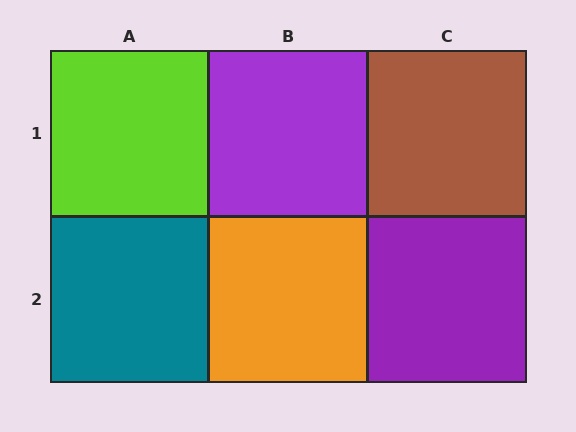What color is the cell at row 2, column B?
Orange.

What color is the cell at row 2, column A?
Teal.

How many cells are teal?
1 cell is teal.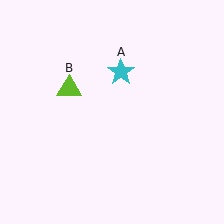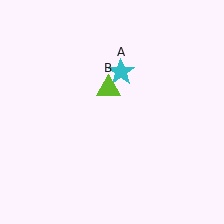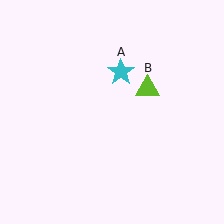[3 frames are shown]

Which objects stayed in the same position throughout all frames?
Cyan star (object A) remained stationary.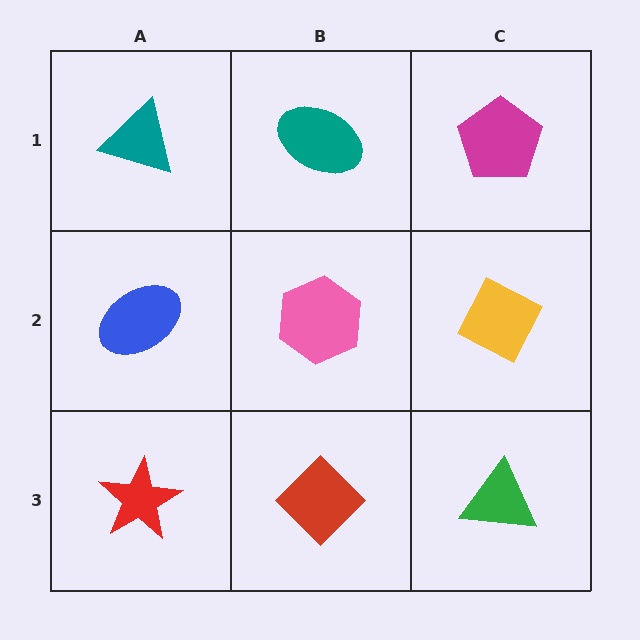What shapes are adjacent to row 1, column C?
A yellow diamond (row 2, column C), a teal ellipse (row 1, column B).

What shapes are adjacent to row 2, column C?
A magenta pentagon (row 1, column C), a green triangle (row 3, column C), a pink hexagon (row 2, column B).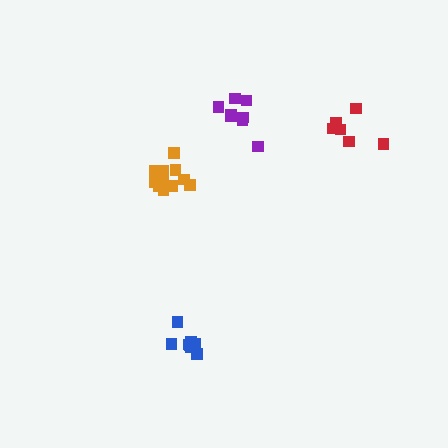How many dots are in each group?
Group 1: 8 dots, Group 2: 11 dots, Group 3: 8 dots, Group 4: 6 dots (33 total).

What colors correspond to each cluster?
The clusters are colored: blue, orange, purple, red.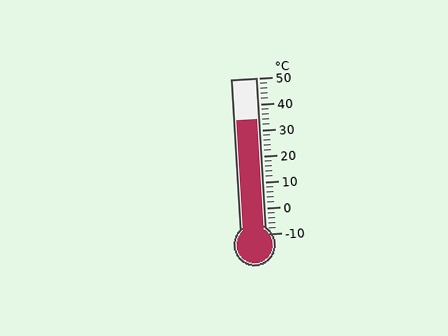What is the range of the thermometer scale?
The thermometer scale ranges from -10°C to 50°C.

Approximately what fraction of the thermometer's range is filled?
The thermometer is filled to approximately 75% of its range.